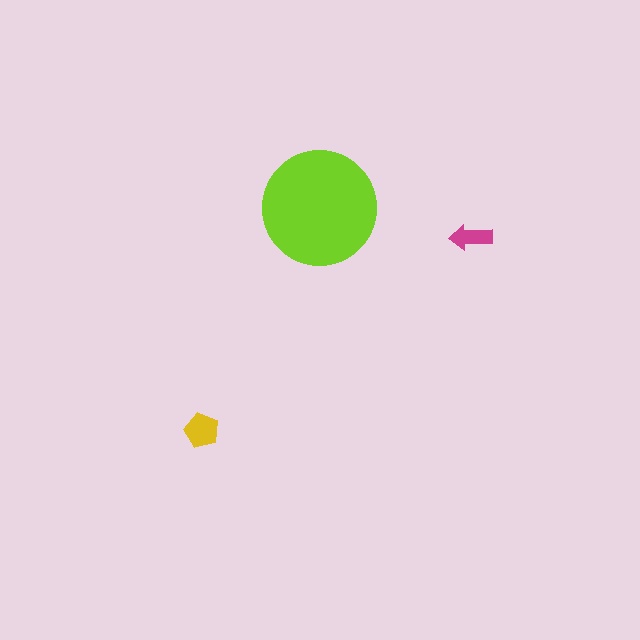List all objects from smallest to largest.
The magenta arrow, the yellow pentagon, the lime circle.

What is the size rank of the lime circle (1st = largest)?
1st.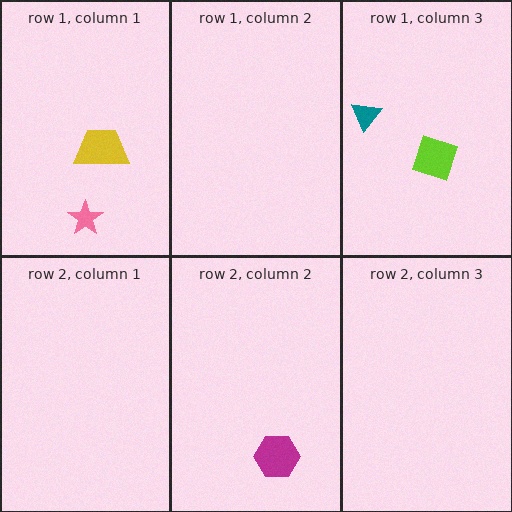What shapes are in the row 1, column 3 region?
The lime diamond, the teal triangle.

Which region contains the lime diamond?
The row 1, column 3 region.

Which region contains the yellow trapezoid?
The row 1, column 1 region.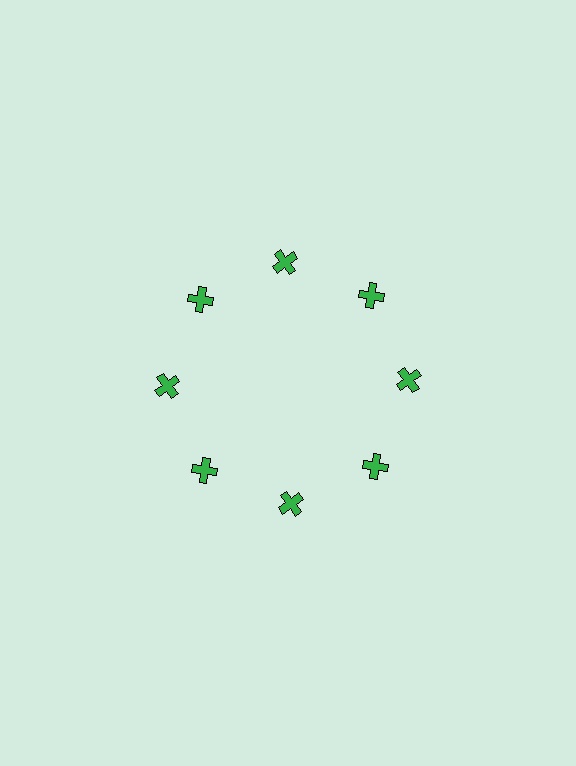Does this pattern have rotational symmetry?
Yes, this pattern has 8-fold rotational symmetry. It looks the same after rotating 45 degrees around the center.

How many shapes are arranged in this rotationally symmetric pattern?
There are 8 shapes, arranged in 8 groups of 1.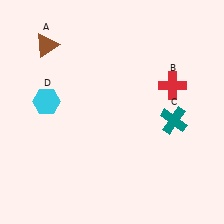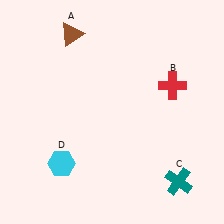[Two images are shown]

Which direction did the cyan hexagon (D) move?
The cyan hexagon (D) moved down.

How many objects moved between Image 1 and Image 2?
3 objects moved between the two images.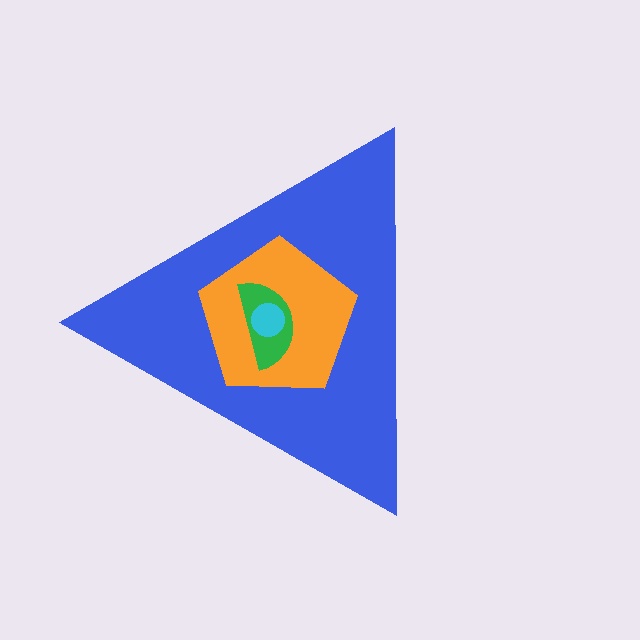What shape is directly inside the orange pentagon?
The green semicircle.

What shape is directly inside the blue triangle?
The orange pentagon.